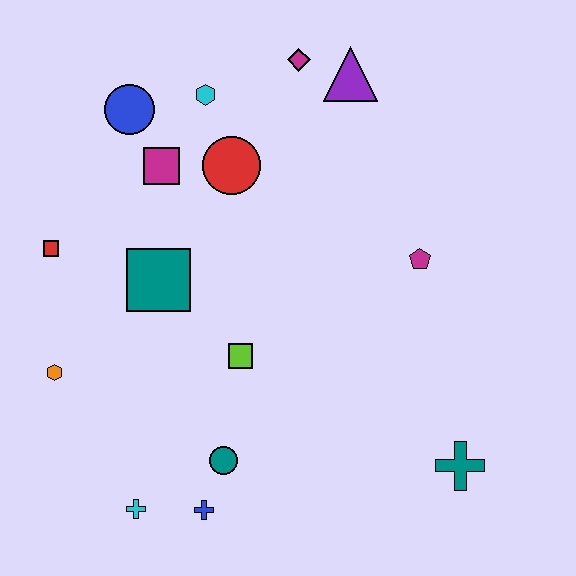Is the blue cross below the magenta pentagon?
Yes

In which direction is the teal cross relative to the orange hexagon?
The teal cross is to the right of the orange hexagon.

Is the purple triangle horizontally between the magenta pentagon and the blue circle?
Yes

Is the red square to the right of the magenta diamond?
No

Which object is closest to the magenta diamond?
The purple triangle is closest to the magenta diamond.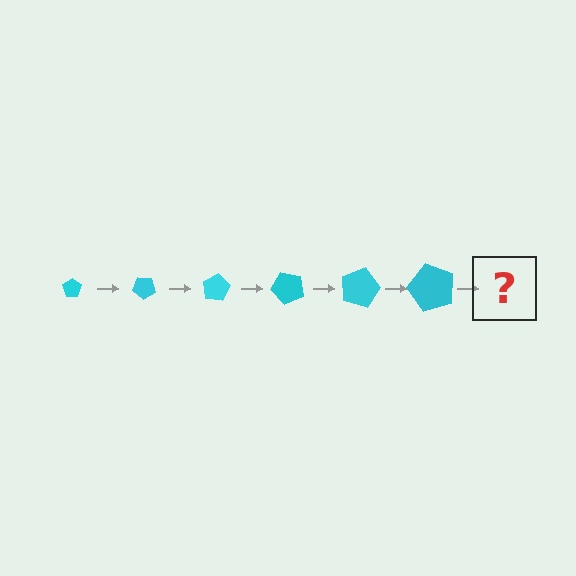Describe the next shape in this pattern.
It should be a pentagon, larger than the previous one and rotated 240 degrees from the start.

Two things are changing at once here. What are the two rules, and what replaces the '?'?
The two rules are that the pentagon grows larger each step and it rotates 40 degrees each step. The '?' should be a pentagon, larger than the previous one and rotated 240 degrees from the start.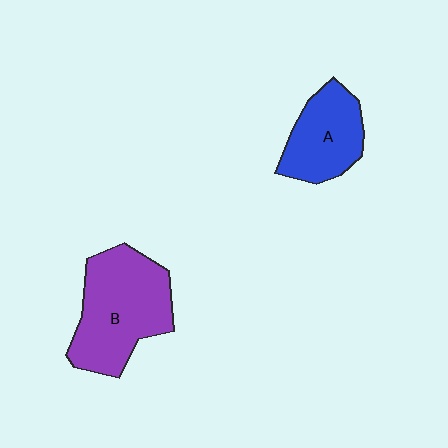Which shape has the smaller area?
Shape A (blue).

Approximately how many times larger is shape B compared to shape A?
Approximately 1.6 times.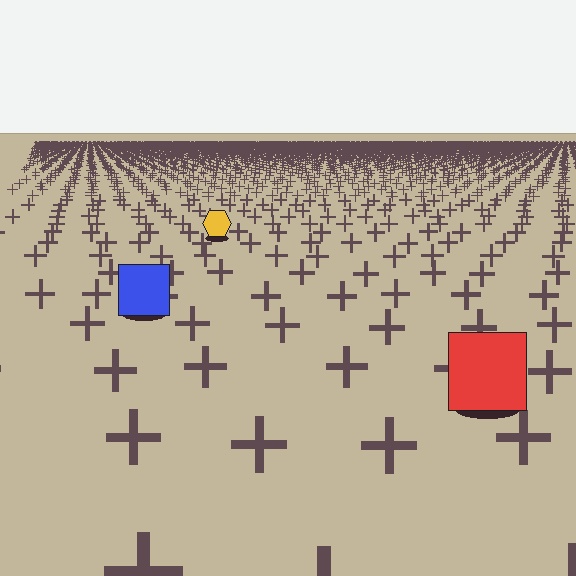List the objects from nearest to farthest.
From nearest to farthest: the red square, the blue square, the yellow hexagon.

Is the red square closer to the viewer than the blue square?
Yes. The red square is closer — you can tell from the texture gradient: the ground texture is coarser near it.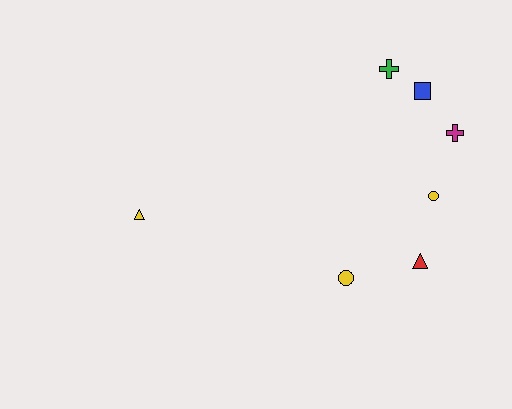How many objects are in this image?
There are 7 objects.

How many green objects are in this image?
There is 1 green object.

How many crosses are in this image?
There are 2 crosses.